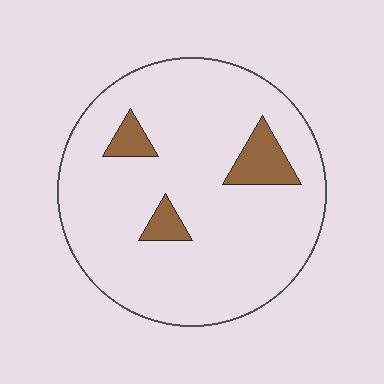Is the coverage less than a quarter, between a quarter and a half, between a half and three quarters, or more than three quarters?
Less than a quarter.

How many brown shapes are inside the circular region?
3.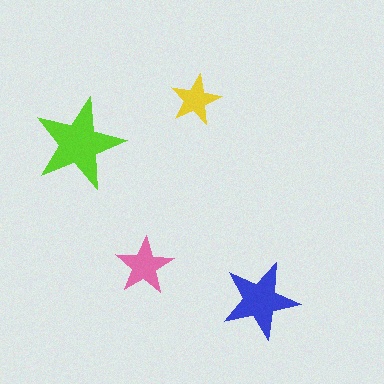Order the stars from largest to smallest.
the lime one, the blue one, the pink one, the yellow one.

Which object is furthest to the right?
The blue star is rightmost.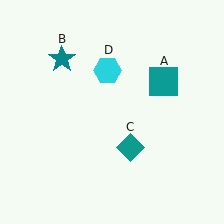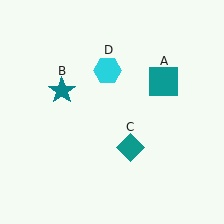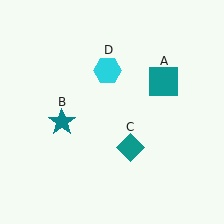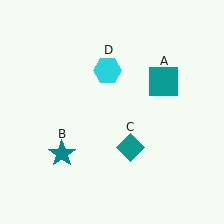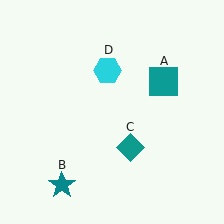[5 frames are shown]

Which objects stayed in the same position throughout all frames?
Teal square (object A) and teal diamond (object C) and cyan hexagon (object D) remained stationary.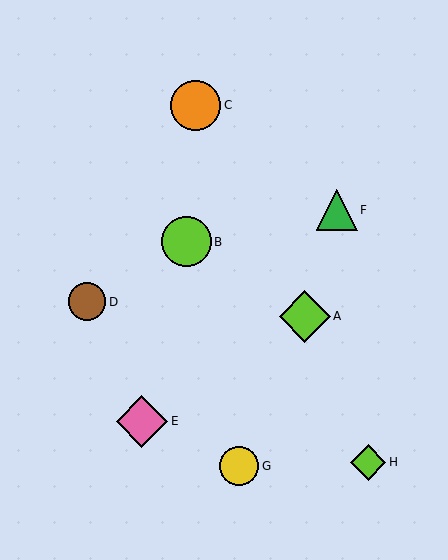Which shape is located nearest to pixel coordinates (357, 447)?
The lime diamond (labeled H) at (368, 462) is nearest to that location.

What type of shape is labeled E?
Shape E is a pink diamond.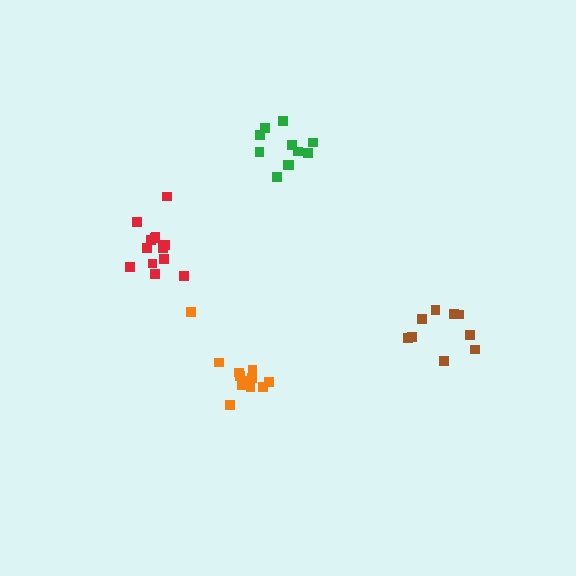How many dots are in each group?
Group 1: 13 dots, Group 2: 12 dots, Group 3: 11 dots, Group 4: 9 dots (45 total).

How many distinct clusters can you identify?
There are 4 distinct clusters.